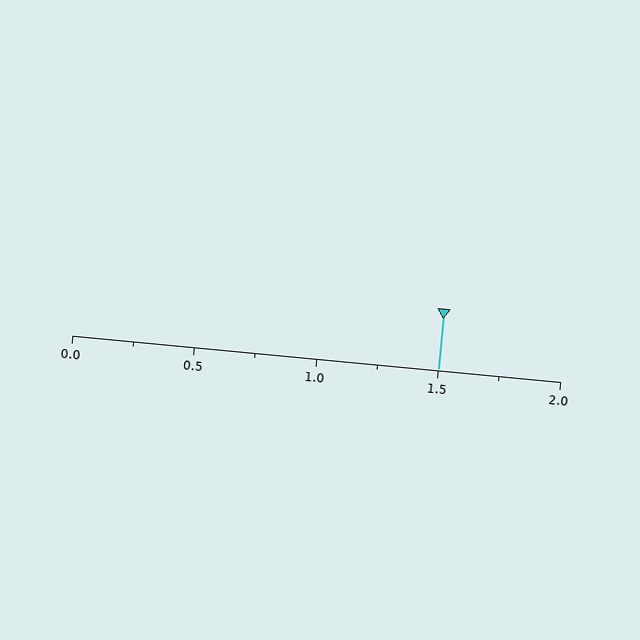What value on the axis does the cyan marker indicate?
The marker indicates approximately 1.5.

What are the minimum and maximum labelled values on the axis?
The axis runs from 0.0 to 2.0.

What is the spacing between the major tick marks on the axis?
The major ticks are spaced 0.5 apart.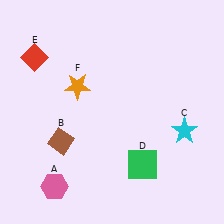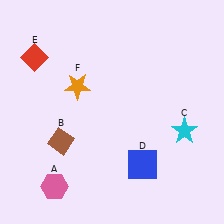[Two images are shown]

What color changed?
The square (D) changed from green in Image 1 to blue in Image 2.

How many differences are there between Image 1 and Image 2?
There is 1 difference between the two images.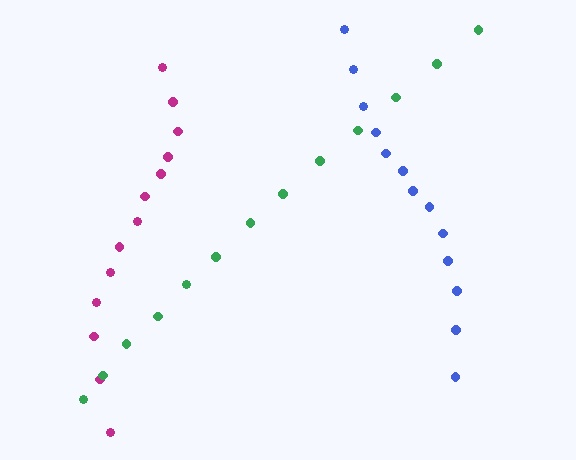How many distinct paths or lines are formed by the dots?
There are 3 distinct paths.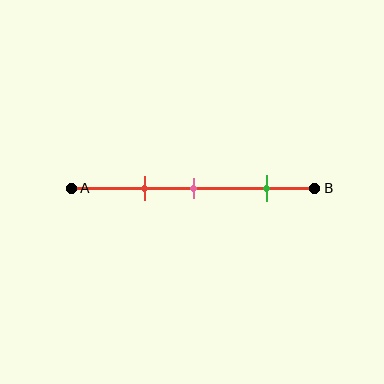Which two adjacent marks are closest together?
The red and pink marks are the closest adjacent pair.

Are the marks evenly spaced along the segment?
No, the marks are not evenly spaced.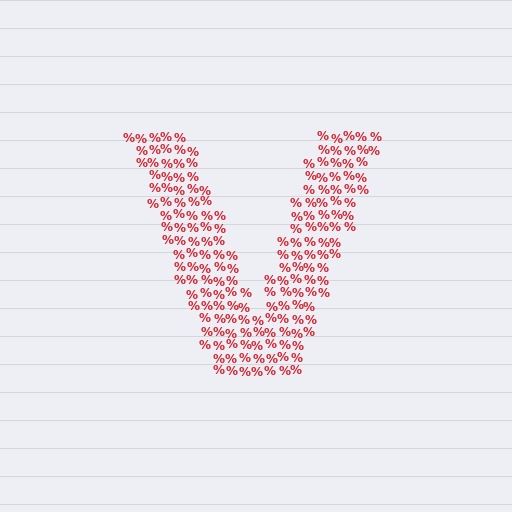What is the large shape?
The large shape is the letter V.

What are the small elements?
The small elements are percent signs.